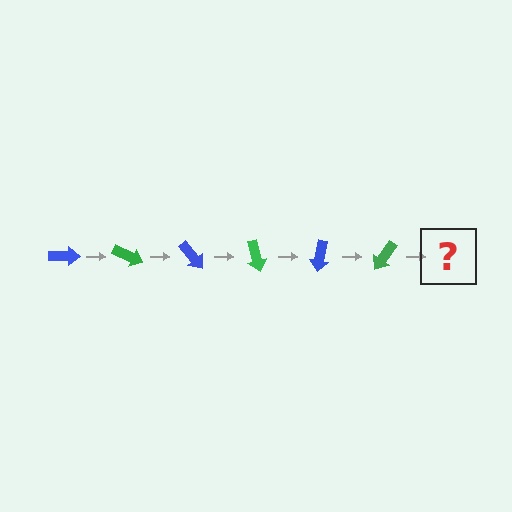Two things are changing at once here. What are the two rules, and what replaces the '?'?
The two rules are that it rotates 25 degrees each step and the color cycles through blue and green. The '?' should be a blue arrow, rotated 150 degrees from the start.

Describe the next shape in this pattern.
It should be a blue arrow, rotated 150 degrees from the start.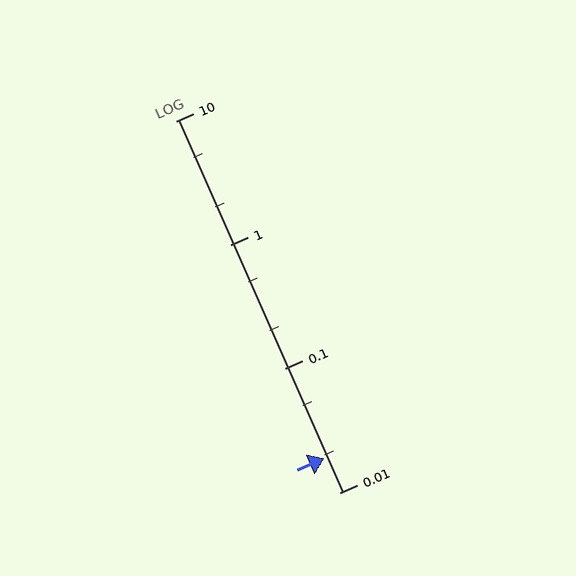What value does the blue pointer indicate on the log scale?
The pointer indicates approximately 0.019.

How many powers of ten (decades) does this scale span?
The scale spans 3 decades, from 0.01 to 10.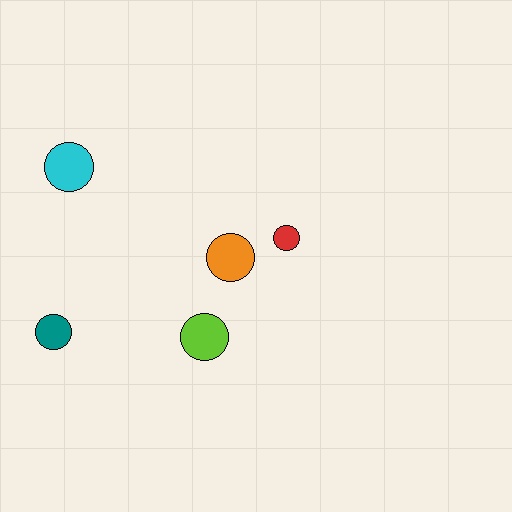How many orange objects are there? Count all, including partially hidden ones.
There is 1 orange object.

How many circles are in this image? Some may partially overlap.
There are 5 circles.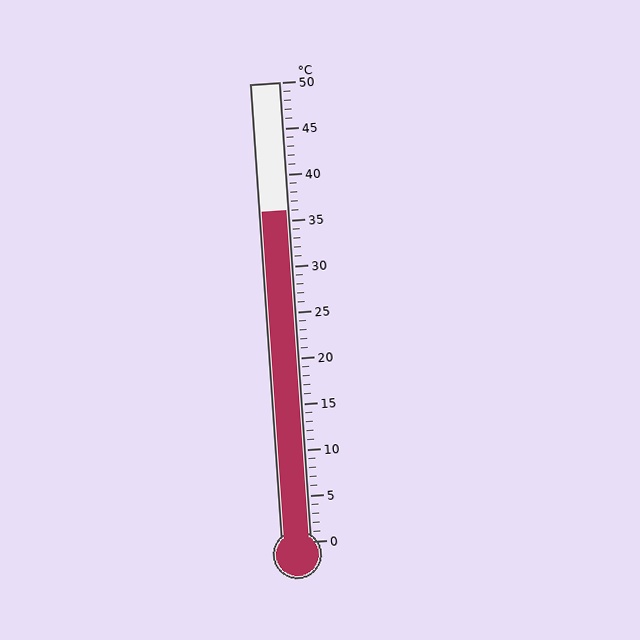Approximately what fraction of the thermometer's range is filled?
The thermometer is filled to approximately 70% of its range.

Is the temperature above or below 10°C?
The temperature is above 10°C.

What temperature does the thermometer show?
The thermometer shows approximately 36°C.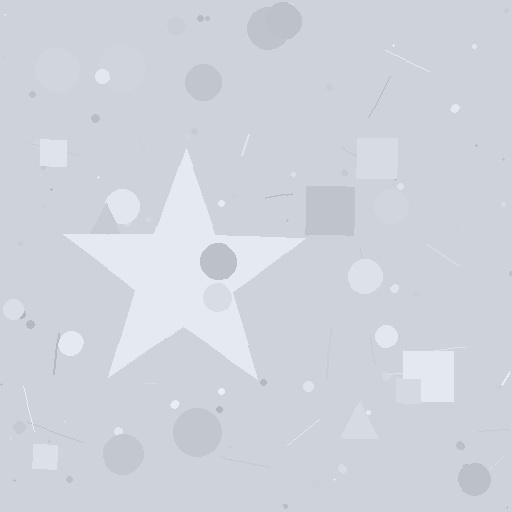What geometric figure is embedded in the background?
A star is embedded in the background.